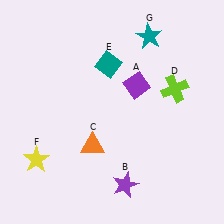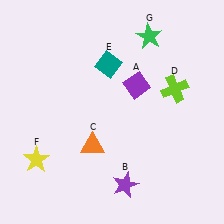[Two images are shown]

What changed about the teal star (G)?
In Image 1, G is teal. In Image 2, it changed to green.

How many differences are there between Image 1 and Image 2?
There is 1 difference between the two images.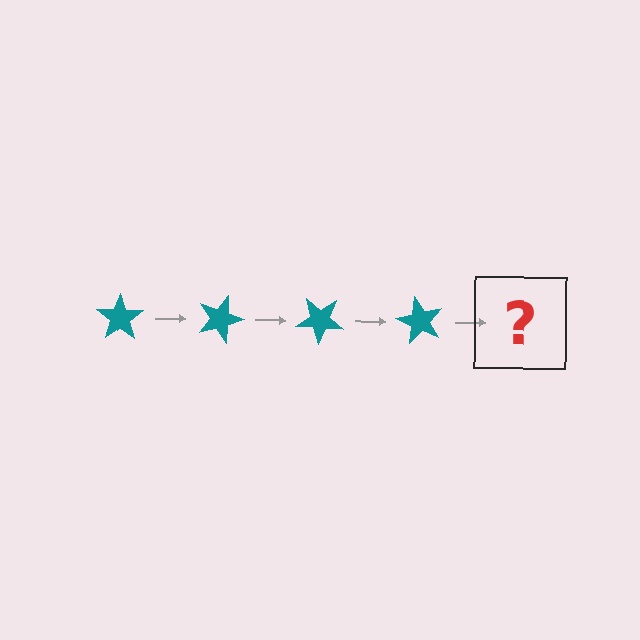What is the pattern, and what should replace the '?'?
The pattern is that the star rotates 20 degrees each step. The '?' should be a teal star rotated 80 degrees.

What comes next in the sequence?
The next element should be a teal star rotated 80 degrees.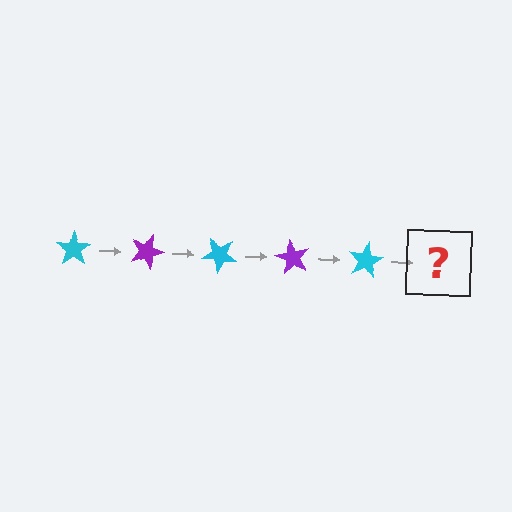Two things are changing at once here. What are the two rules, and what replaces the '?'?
The two rules are that it rotates 20 degrees each step and the color cycles through cyan and purple. The '?' should be a purple star, rotated 100 degrees from the start.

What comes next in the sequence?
The next element should be a purple star, rotated 100 degrees from the start.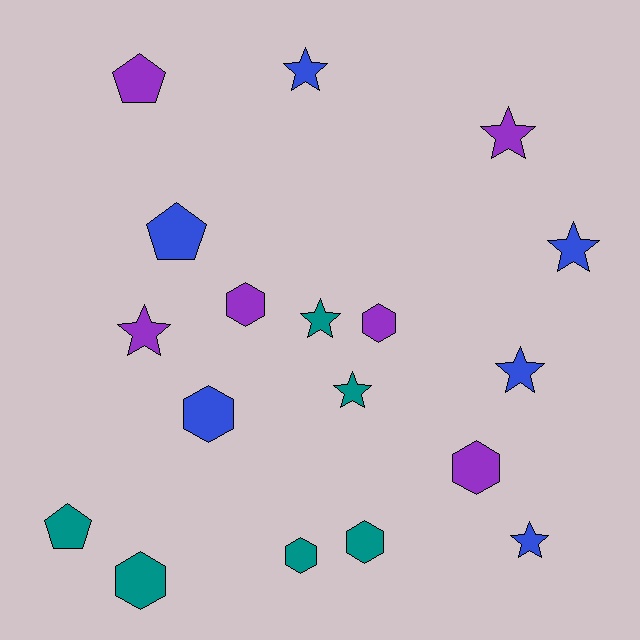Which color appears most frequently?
Blue, with 6 objects.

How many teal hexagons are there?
There are 3 teal hexagons.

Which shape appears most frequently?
Star, with 8 objects.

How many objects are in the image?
There are 18 objects.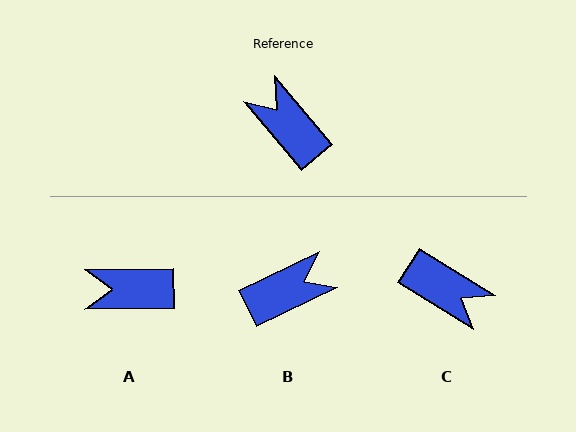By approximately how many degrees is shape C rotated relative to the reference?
Approximately 162 degrees clockwise.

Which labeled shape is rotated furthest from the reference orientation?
C, about 162 degrees away.